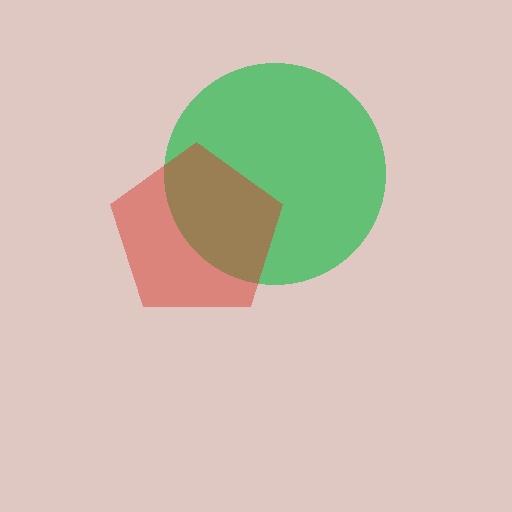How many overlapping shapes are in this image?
There are 2 overlapping shapes in the image.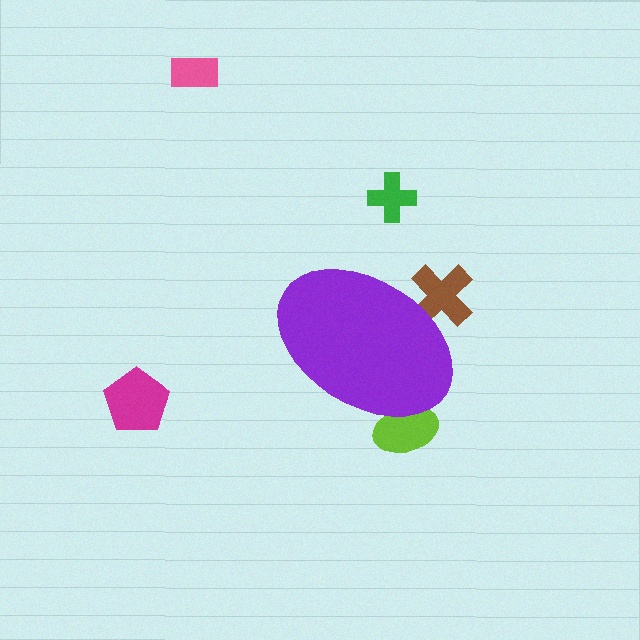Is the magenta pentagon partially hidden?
No, the magenta pentagon is fully visible.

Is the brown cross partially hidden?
Yes, the brown cross is partially hidden behind the purple ellipse.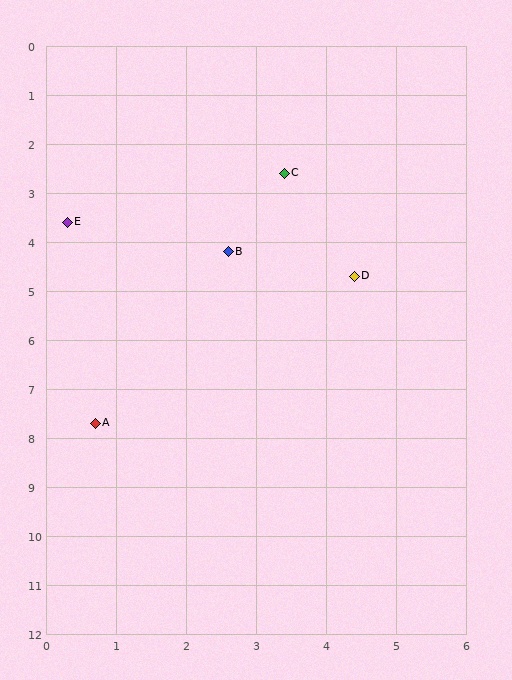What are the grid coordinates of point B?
Point B is at approximately (2.6, 4.2).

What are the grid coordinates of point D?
Point D is at approximately (4.4, 4.7).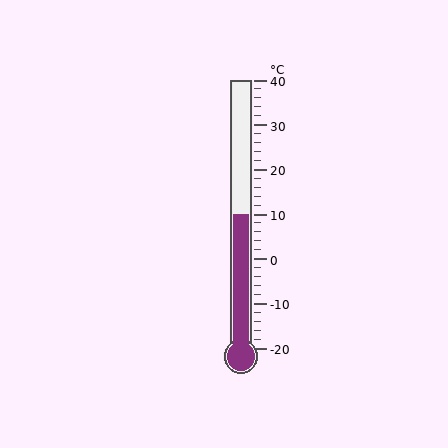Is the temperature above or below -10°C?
The temperature is above -10°C.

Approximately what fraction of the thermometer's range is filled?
The thermometer is filled to approximately 50% of its range.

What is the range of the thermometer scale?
The thermometer scale ranges from -20°C to 40°C.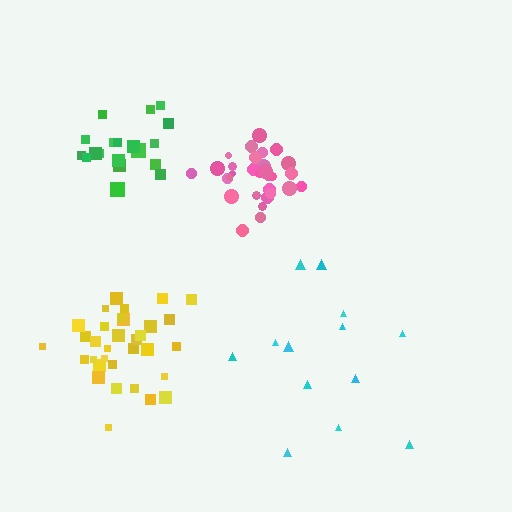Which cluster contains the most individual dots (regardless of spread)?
Yellow (33).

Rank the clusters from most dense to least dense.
pink, green, yellow, cyan.